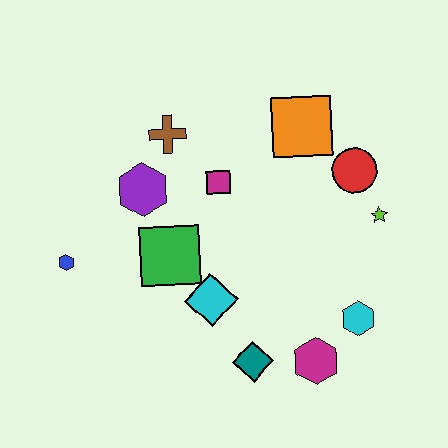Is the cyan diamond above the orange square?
No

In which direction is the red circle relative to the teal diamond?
The red circle is above the teal diamond.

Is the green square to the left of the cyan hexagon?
Yes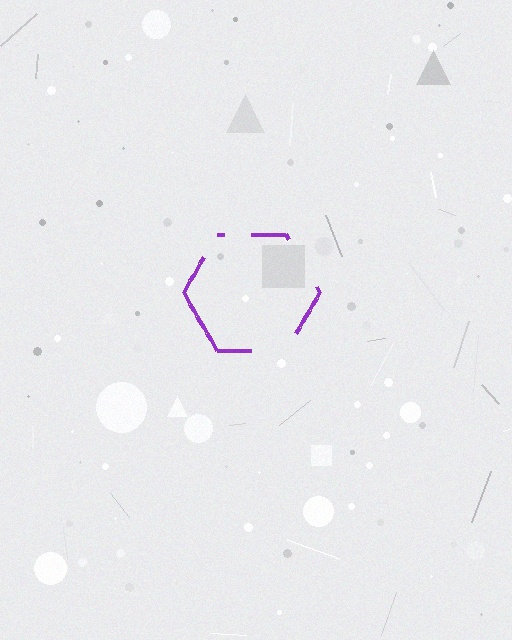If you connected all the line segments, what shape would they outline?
They would outline a hexagon.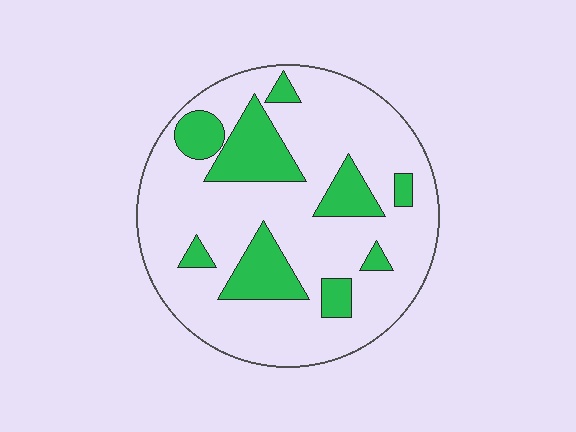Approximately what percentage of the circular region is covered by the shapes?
Approximately 25%.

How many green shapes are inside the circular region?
9.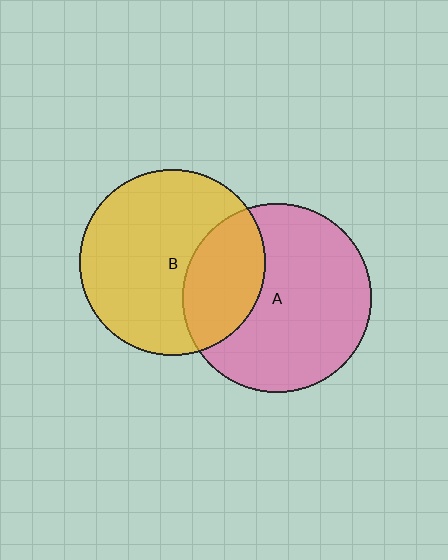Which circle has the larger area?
Circle A (pink).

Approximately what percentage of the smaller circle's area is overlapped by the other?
Approximately 30%.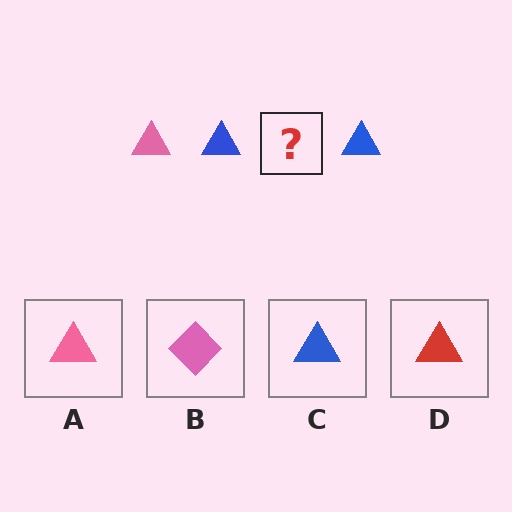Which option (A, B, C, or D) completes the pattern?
A.